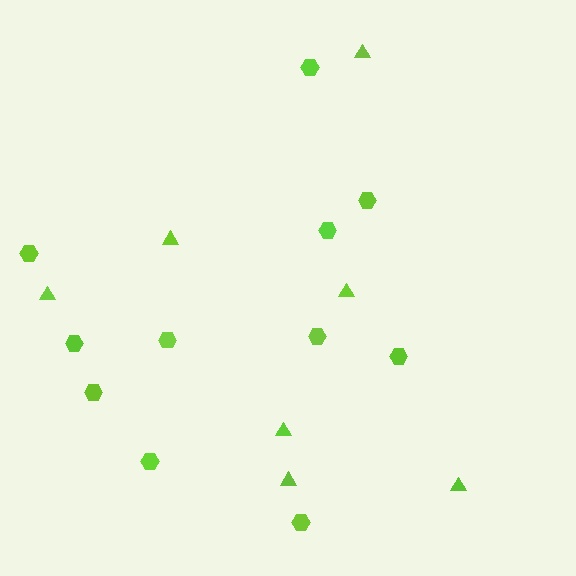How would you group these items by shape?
There are 2 groups: one group of hexagons (11) and one group of triangles (7).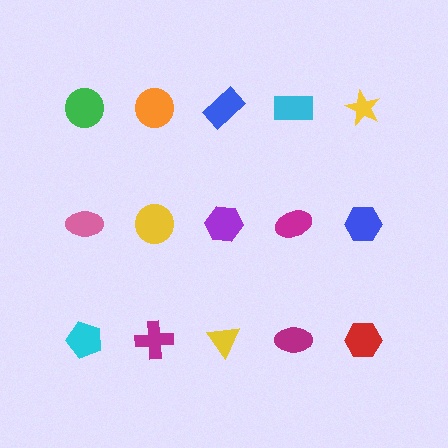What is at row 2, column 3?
A purple hexagon.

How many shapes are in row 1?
5 shapes.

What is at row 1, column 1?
A green circle.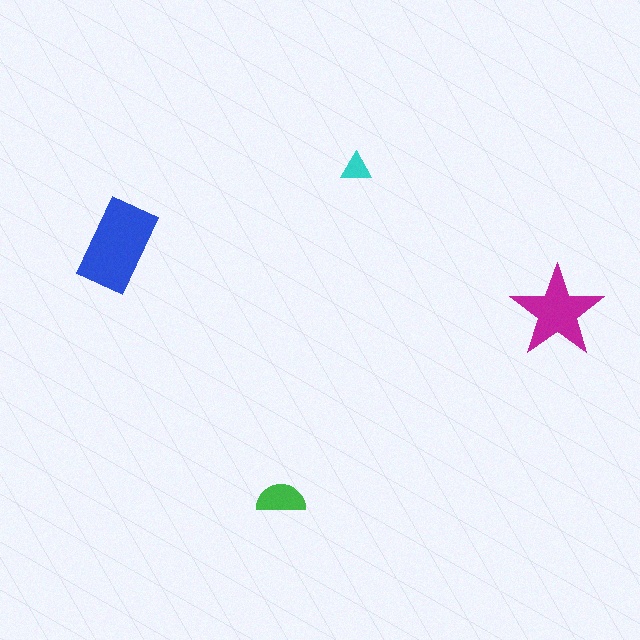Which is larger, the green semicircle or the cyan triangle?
The green semicircle.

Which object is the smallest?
The cyan triangle.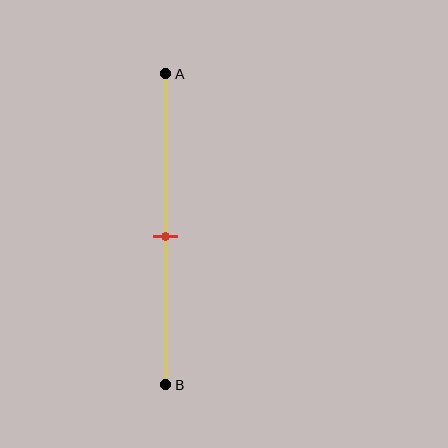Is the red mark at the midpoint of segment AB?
Yes, the mark is approximately at the midpoint.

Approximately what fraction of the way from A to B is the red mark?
The red mark is approximately 50% of the way from A to B.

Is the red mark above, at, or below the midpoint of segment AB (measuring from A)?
The red mark is approximately at the midpoint of segment AB.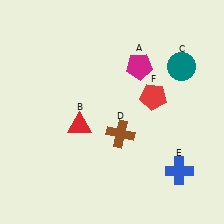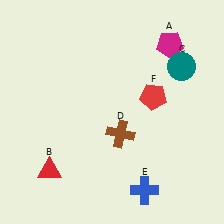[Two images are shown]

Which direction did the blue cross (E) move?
The blue cross (E) moved left.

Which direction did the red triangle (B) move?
The red triangle (B) moved down.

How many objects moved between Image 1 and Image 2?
3 objects moved between the two images.